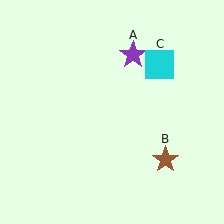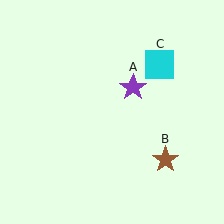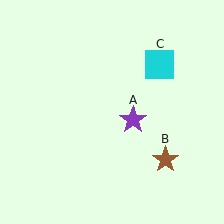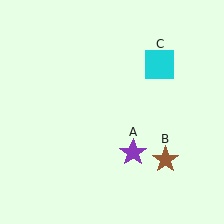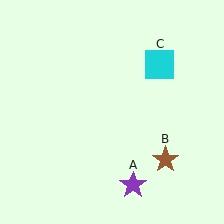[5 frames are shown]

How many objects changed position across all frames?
1 object changed position: purple star (object A).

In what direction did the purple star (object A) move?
The purple star (object A) moved down.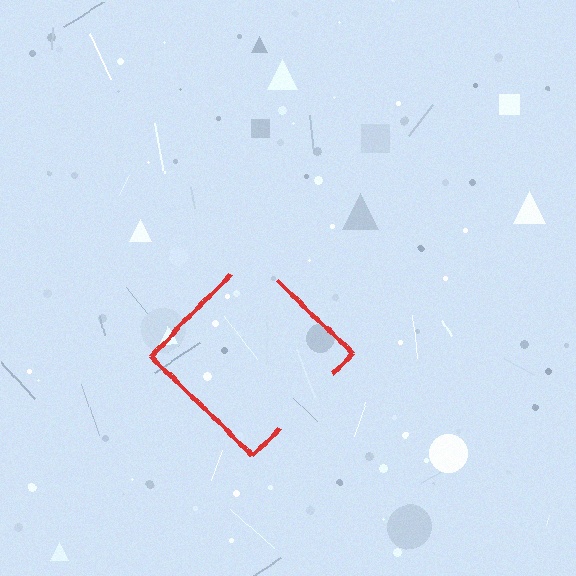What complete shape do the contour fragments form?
The contour fragments form a diamond.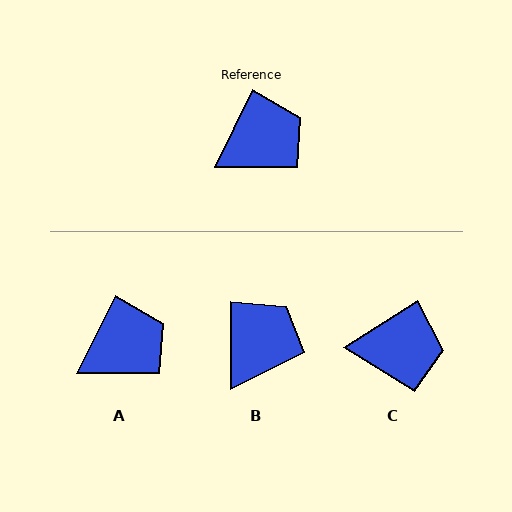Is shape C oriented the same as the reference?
No, it is off by about 31 degrees.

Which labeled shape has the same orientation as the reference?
A.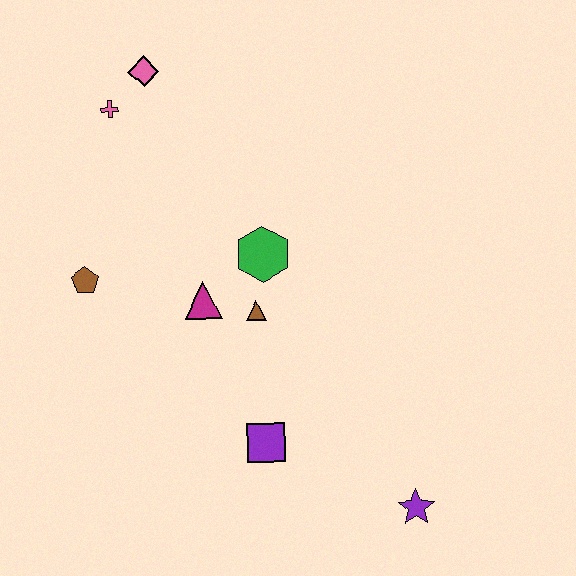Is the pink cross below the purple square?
No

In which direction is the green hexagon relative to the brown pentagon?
The green hexagon is to the right of the brown pentagon.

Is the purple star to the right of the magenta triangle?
Yes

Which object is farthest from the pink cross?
The purple star is farthest from the pink cross.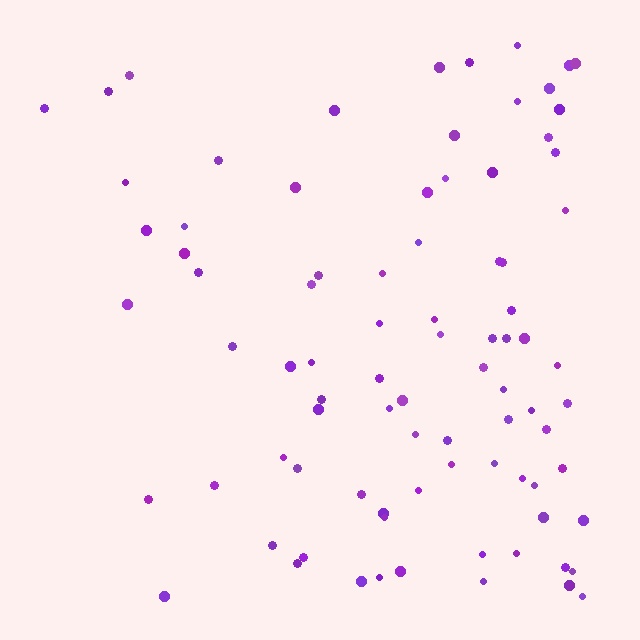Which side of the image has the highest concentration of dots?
The right.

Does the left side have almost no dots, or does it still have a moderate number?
Still a moderate number, just noticeably fewer than the right.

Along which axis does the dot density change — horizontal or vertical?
Horizontal.